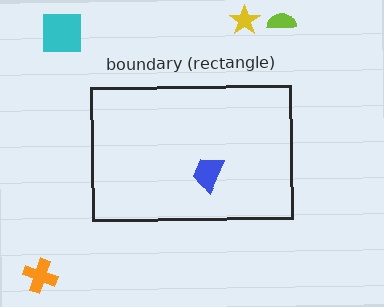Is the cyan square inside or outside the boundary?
Outside.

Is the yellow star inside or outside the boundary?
Outside.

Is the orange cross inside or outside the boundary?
Outside.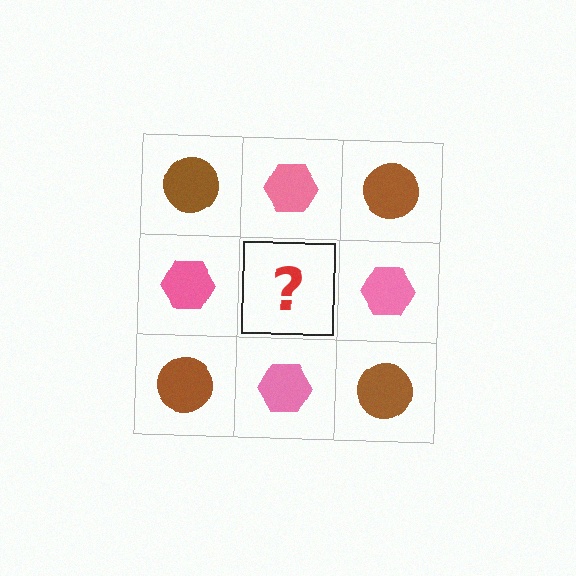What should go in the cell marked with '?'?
The missing cell should contain a brown circle.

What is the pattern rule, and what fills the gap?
The rule is that it alternates brown circle and pink hexagon in a checkerboard pattern. The gap should be filled with a brown circle.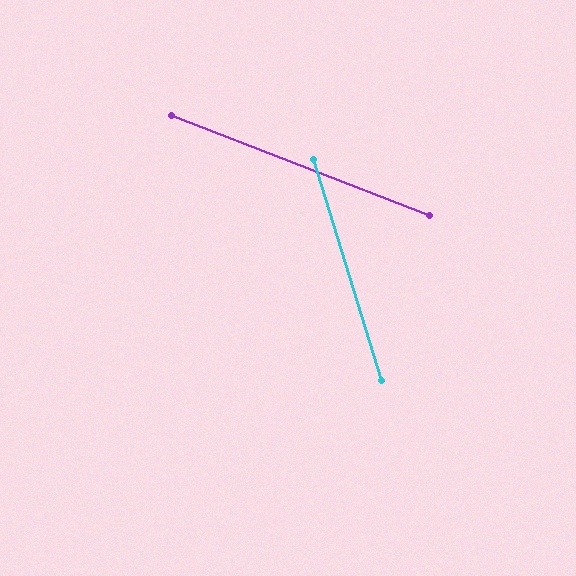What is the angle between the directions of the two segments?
Approximately 52 degrees.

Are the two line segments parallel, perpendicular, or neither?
Neither parallel nor perpendicular — they differ by about 52°.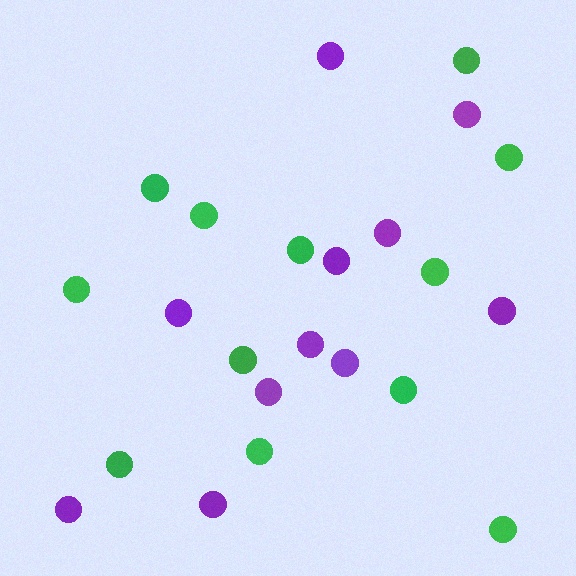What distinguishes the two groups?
There are 2 groups: one group of purple circles (11) and one group of green circles (12).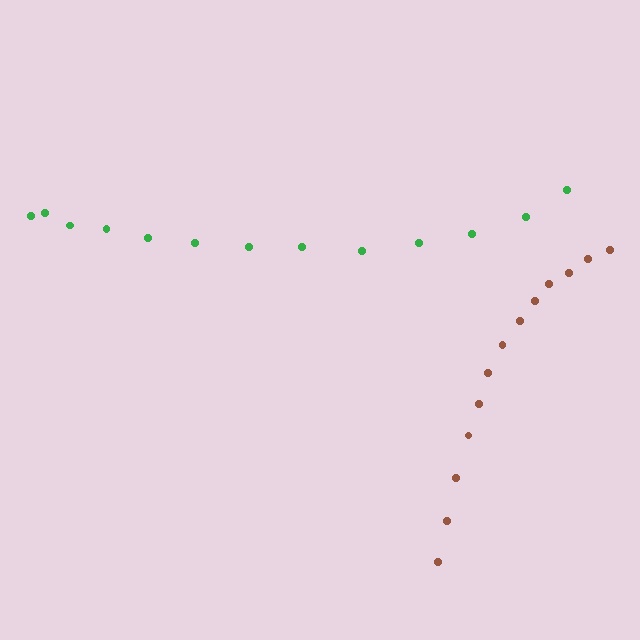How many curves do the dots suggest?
There are 2 distinct paths.